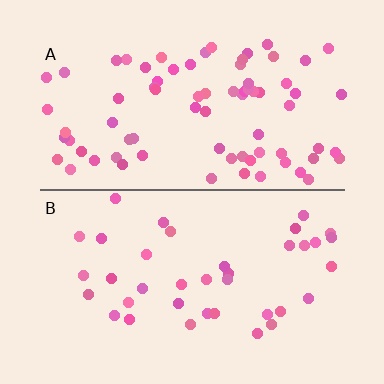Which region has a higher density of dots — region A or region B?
A (the top).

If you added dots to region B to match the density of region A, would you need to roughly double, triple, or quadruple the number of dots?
Approximately double.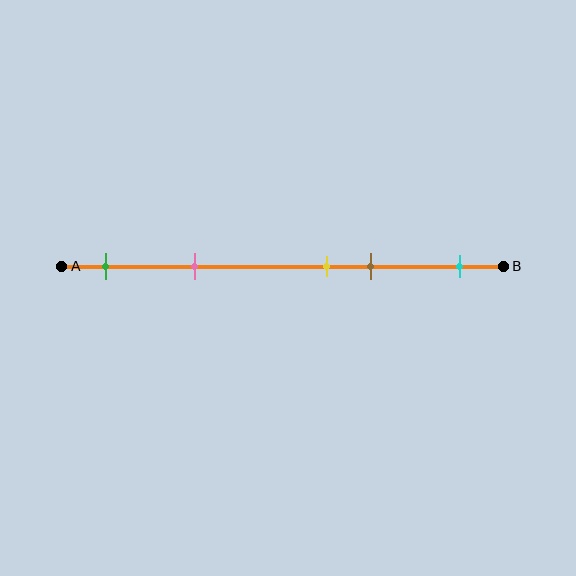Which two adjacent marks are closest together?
The yellow and brown marks are the closest adjacent pair.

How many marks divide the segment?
There are 5 marks dividing the segment.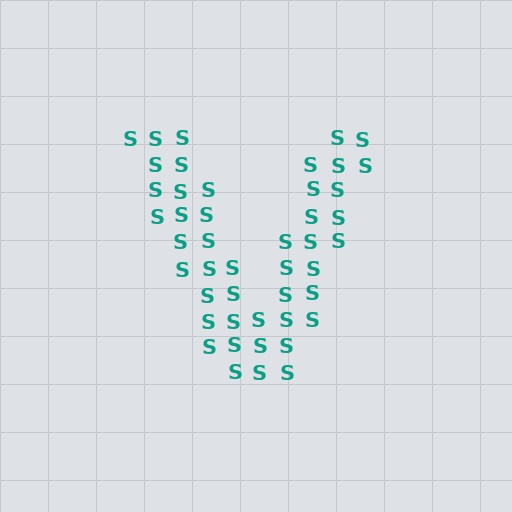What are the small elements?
The small elements are letter S's.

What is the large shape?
The large shape is the letter V.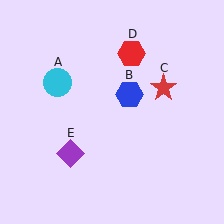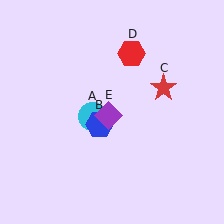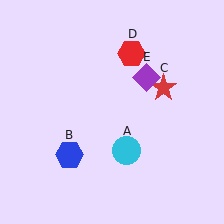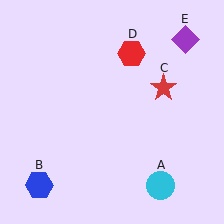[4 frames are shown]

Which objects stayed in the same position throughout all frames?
Red star (object C) and red hexagon (object D) remained stationary.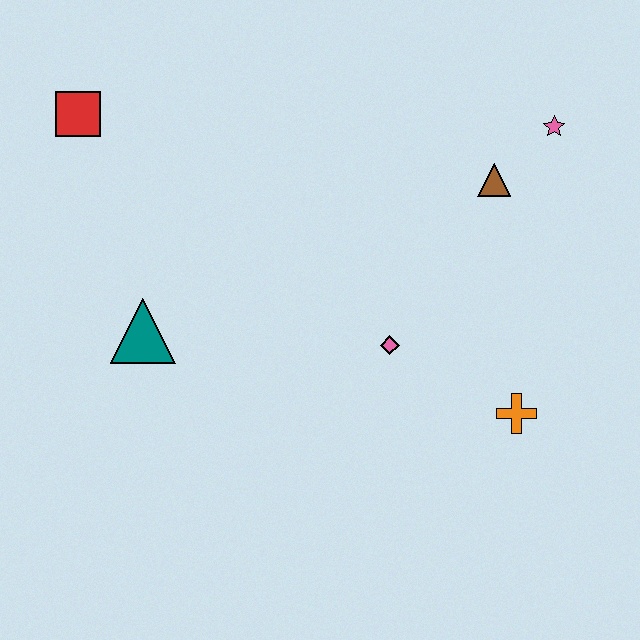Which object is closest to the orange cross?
The pink diamond is closest to the orange cross.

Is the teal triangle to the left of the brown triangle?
Yes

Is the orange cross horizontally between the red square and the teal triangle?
No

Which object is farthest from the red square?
The orange cross is farthest from the red square.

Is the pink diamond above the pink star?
No